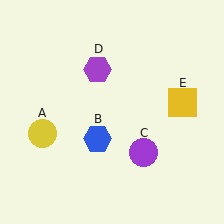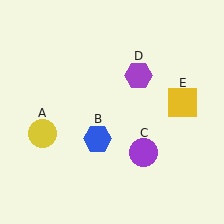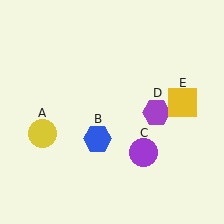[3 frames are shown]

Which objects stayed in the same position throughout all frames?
Yellow circle (object A) and blue hexagon (object B) and purple circle (object C) and yellow square (object E) remained stationary.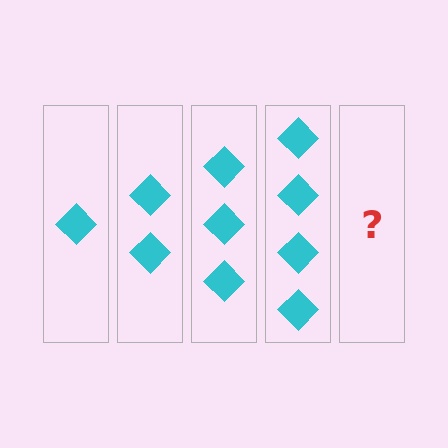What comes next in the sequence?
The next element should be 5 diamonds.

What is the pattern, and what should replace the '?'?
The pattern is that each step adds one more diamond. The '?' should be 5 diamonds.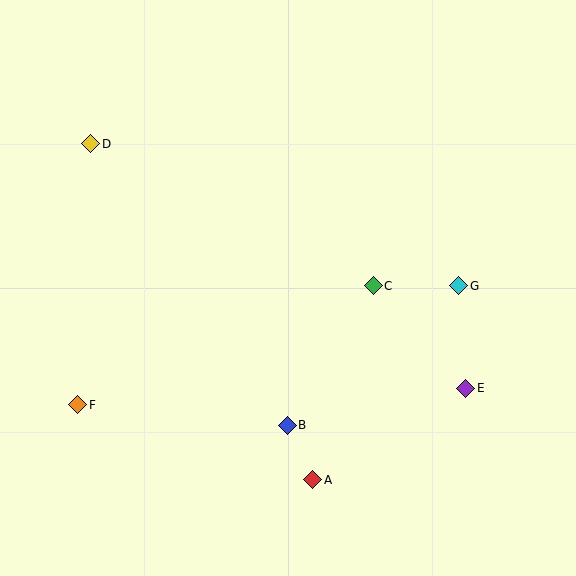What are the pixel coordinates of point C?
Point C is at (373, 286).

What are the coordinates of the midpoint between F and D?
The midpoint between F and D is at (84, 274).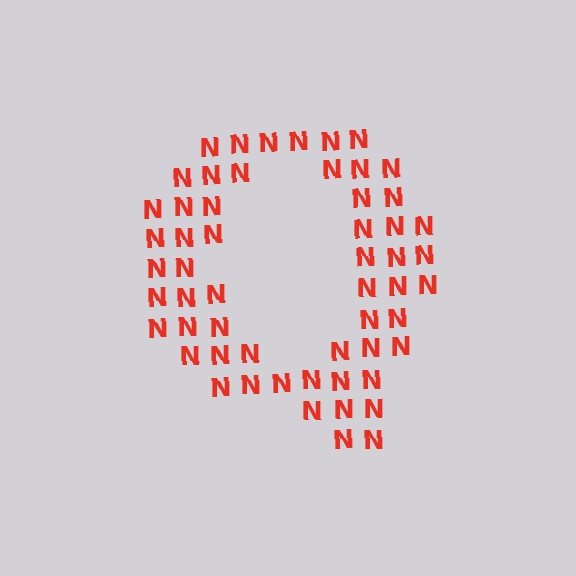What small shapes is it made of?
It is made of small letter N's.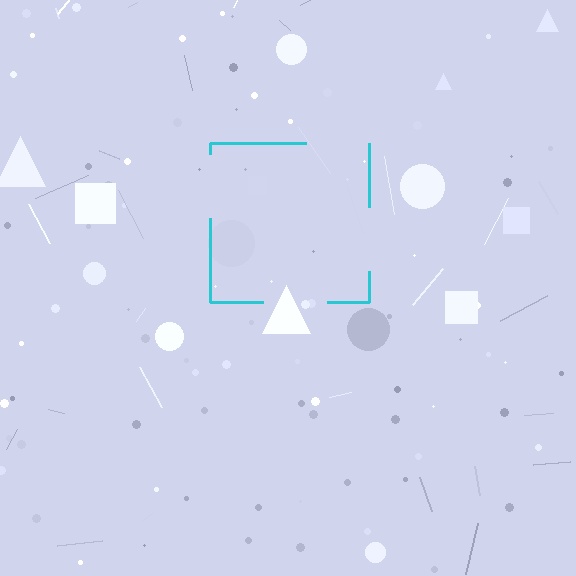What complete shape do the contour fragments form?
The contour fragments form a square.